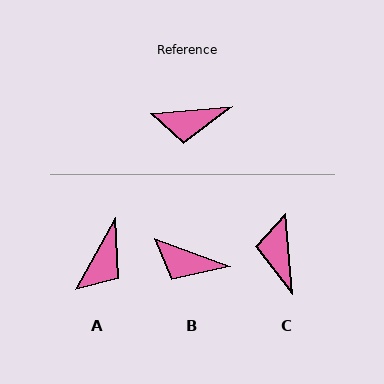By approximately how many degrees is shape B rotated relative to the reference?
Approximately 25 degrees clockwise.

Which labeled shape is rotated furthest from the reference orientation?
C, about 90 degrees away.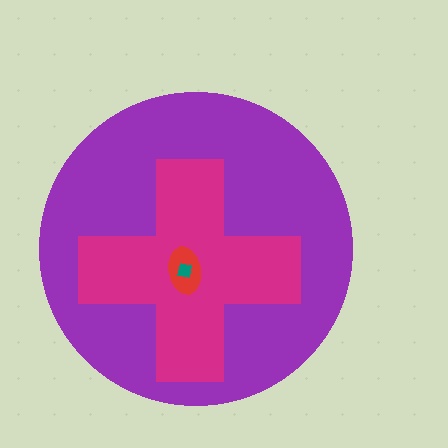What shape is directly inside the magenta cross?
The red ellipse.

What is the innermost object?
The teal square.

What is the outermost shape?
The purple circle.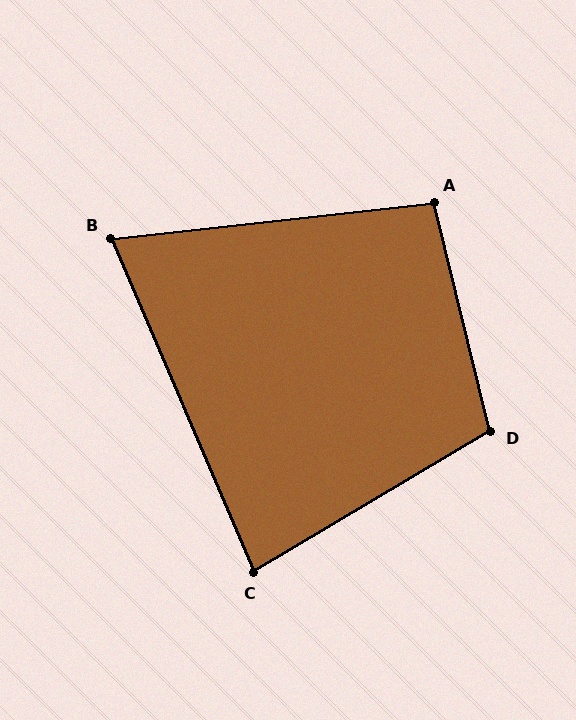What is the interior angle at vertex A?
Approximately 97 degrees (obtuse).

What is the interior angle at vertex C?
Approximately 83 degrees (acute).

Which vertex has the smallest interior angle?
B, at approximately 73 degrees.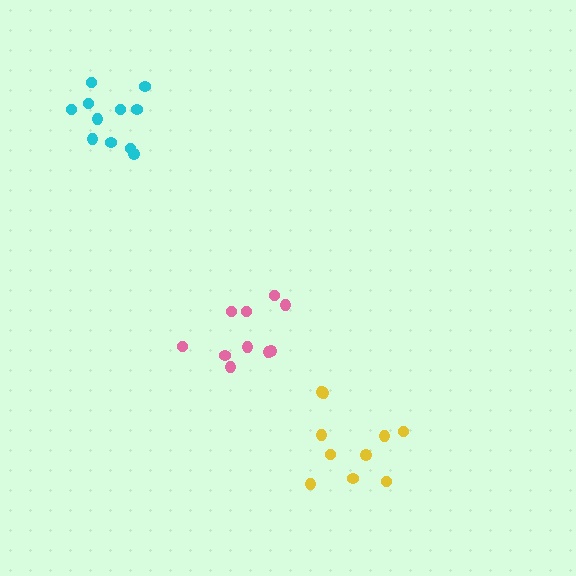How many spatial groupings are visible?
There are 3 spatial groupings.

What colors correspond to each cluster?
The clusters are colored: cyan, yellow, pink.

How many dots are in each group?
Group 1: 11 dots, Group 2: 10 dots, Group 3: 10 dots (31 total).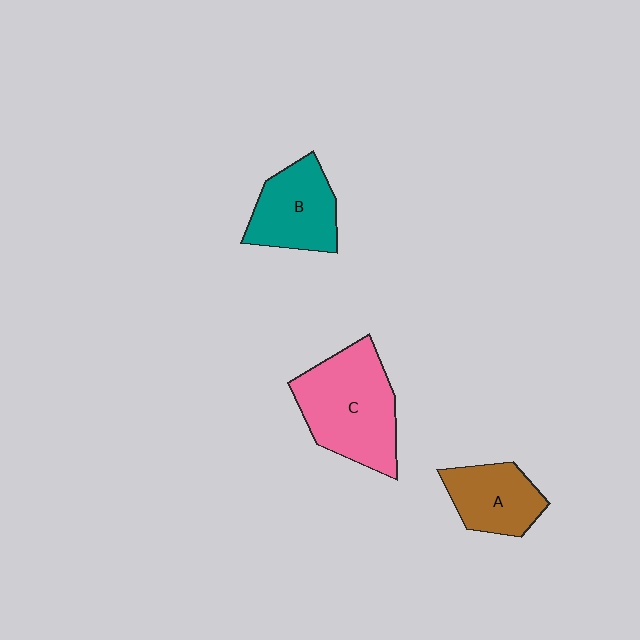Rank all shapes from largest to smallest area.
From largest to smallest: C (pink), B (teal), A (brown).